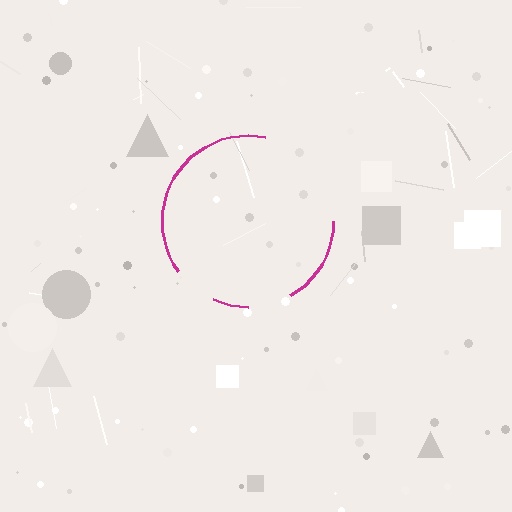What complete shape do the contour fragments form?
The contour fragments form a circle.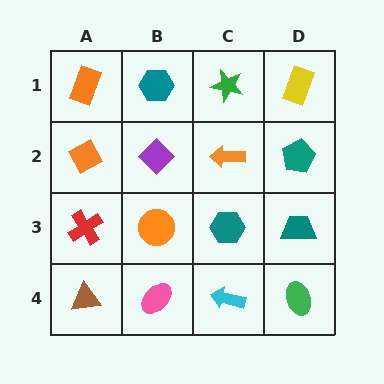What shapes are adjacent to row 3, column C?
An orange arrow (row 2, column C), a cyan arrow (row 4, column C), an orange circle (row 3, column B), a teal trapezoid (row 3, column D).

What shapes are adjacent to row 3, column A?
An orange diamond (row 2, column A), a brown triangle (row 4, column A), an orange circle (row 3, column B).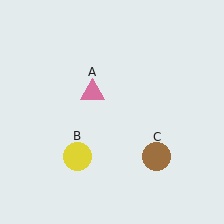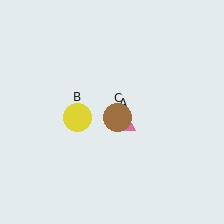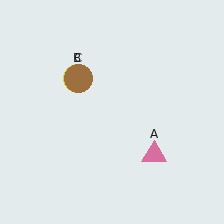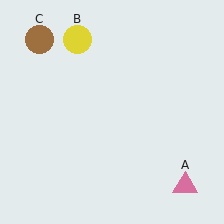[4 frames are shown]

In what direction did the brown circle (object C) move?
The brown circle (object C) moved up and to the left.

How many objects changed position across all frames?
3 objects changed position: pink triangle (object A), yellow circle (object B), brown circle (object C).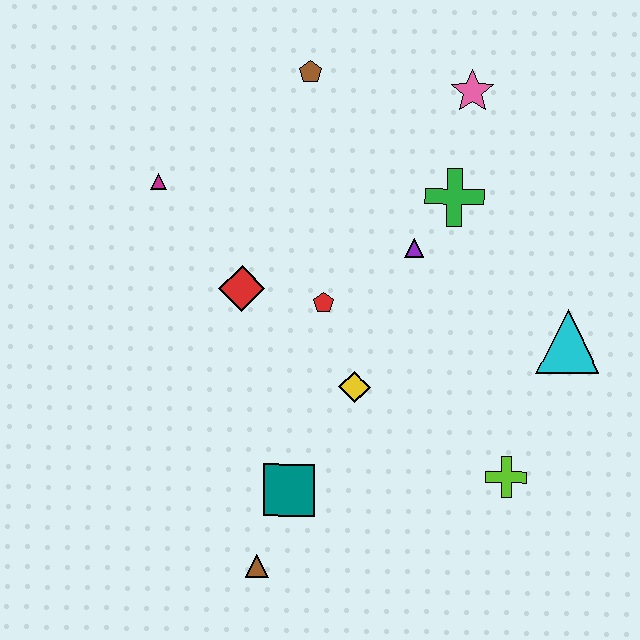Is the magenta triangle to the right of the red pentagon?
No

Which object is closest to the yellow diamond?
The red pentagon is closest to the yellow diamond.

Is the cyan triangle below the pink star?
Yes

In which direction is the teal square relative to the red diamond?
The teal square is below the red diamond.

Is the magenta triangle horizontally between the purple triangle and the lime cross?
No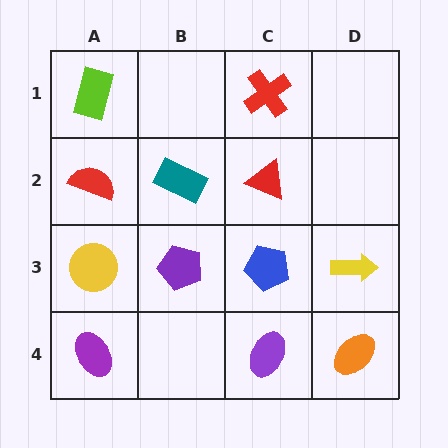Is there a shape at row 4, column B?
No, that cell is empty.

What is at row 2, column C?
A red triangle.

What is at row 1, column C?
A red cross.